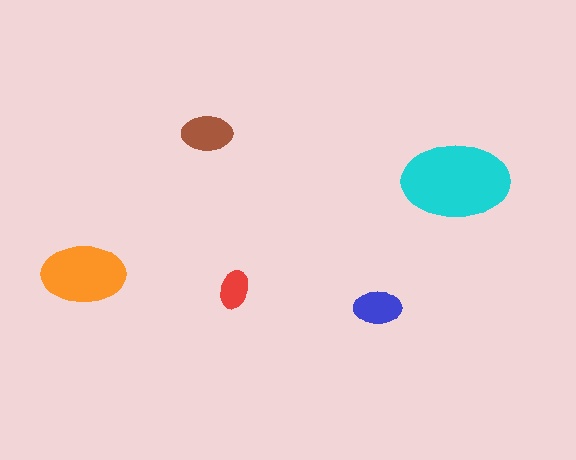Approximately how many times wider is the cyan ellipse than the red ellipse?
About 3 times wider.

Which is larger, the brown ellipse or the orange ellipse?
The orange one.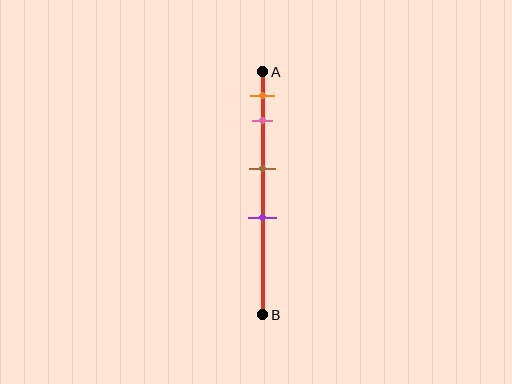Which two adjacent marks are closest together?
The orange and pink marks are the closest adjacent pair.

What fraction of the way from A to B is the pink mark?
The pink mark is approximately 20% (0.2) of the way from A to B.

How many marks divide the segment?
There are 4 marks dividing the segment.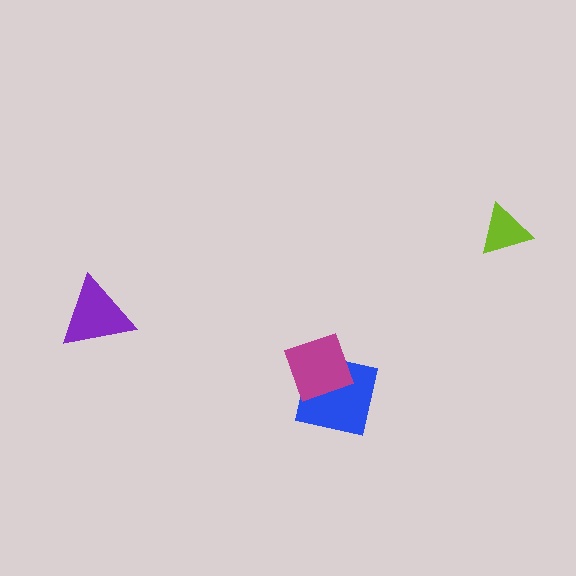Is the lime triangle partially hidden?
No, no other shape covers it.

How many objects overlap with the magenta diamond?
1 object overlaps with the magenta diamond.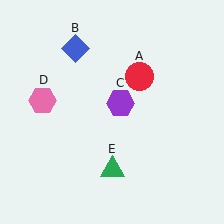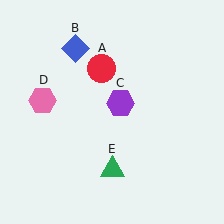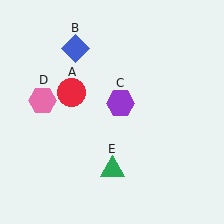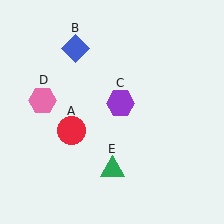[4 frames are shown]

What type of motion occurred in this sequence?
The red circle (object A) rotated counterclockwise around the center of the scene.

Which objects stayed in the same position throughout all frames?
Blue diamond (object B) and purple hexagon (object C) and pink hexagon (object D) and green triangle (object E) remained stationary.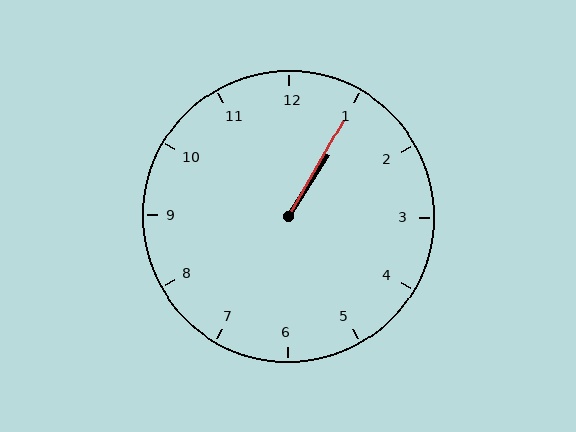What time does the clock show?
1:05.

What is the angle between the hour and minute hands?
Approximately 2 degrees.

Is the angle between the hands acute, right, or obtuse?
It is acute.